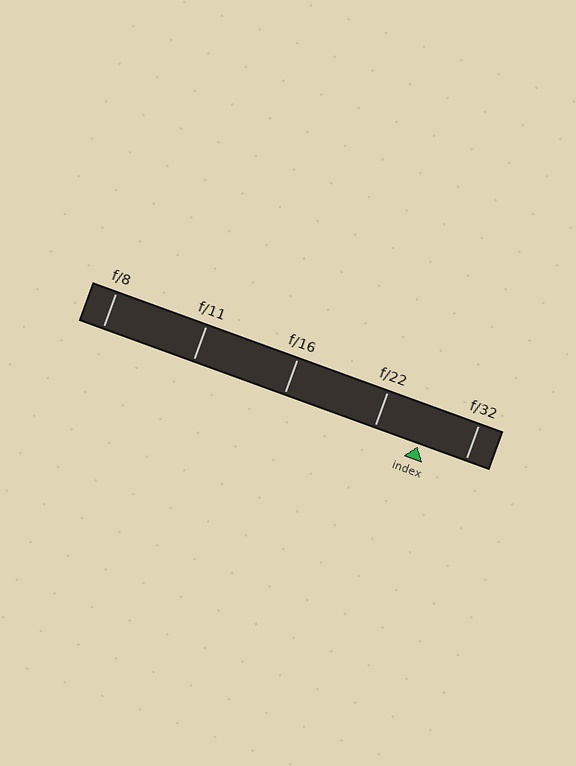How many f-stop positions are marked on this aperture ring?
There are 5 f-stop positions marked.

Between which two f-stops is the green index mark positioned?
The index mark is between f/22 and f/32.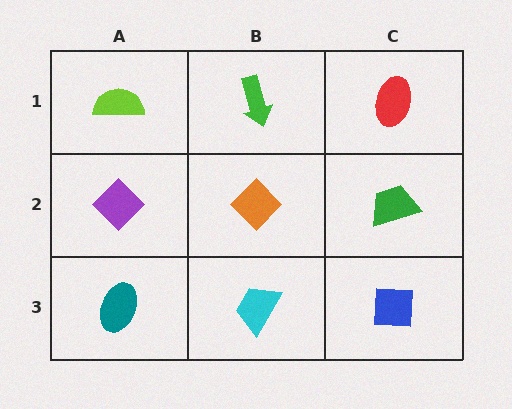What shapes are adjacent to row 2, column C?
A red ellipse (row 1, column C), a blue square (row 3, column C), an orange diamond (row 2, column B).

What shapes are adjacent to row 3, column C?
A green trapezoid (row 2, column C), a cyan trapezoid (row 3, column B).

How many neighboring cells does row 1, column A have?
2.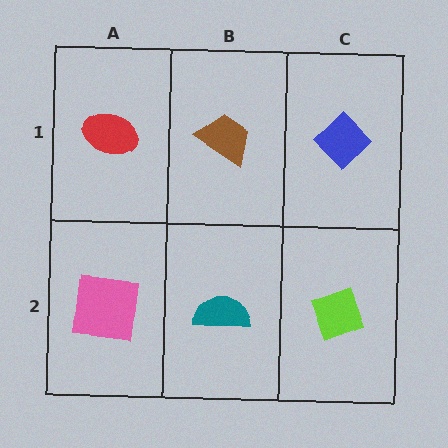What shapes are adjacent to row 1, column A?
A pink square (row 2, column A), a brown trapezoid (row 1, column B).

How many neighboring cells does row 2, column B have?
3.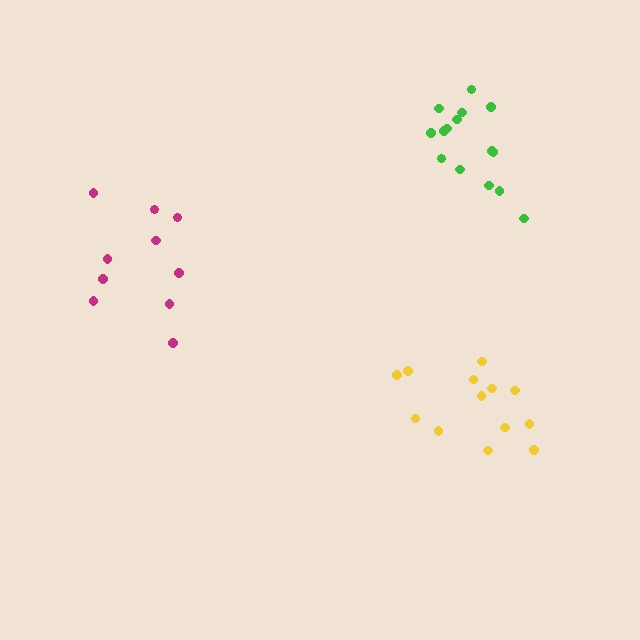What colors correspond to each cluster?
The clusters are colored: yellow, magenta, green.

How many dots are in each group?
Group 1: 13 dots, Group 2: 10 dots, Group 3: 15 dots (38 total).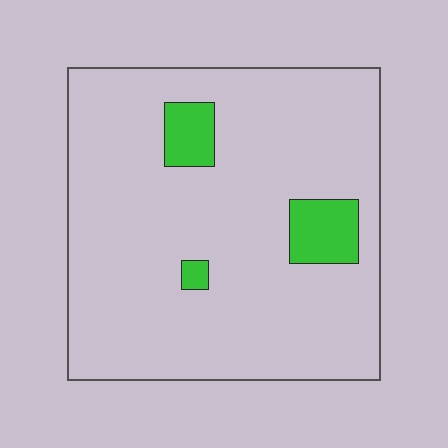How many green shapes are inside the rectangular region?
3.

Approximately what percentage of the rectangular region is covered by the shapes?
Approximately 10%.